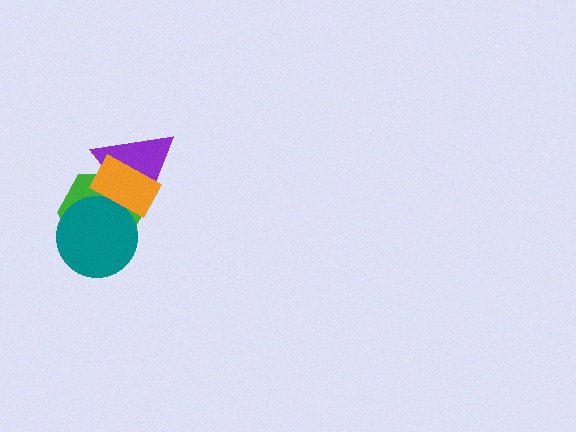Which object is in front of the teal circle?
The orange rectangle is in front of the teal circle.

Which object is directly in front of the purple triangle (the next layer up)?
The teal circle is directly in front of the purple triangle.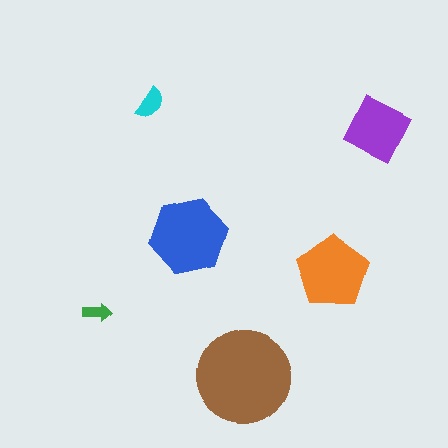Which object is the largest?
The brown circle.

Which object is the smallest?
The green arrow.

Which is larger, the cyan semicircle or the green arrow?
The cyan semicircle.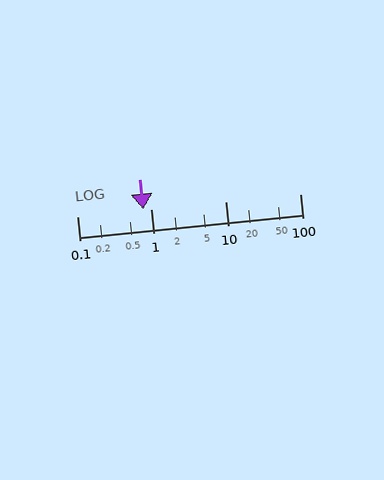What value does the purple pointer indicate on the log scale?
The pointer indicates approximately 0.77.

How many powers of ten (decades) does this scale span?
The scale spans 3 decades, from 0.1 to 100.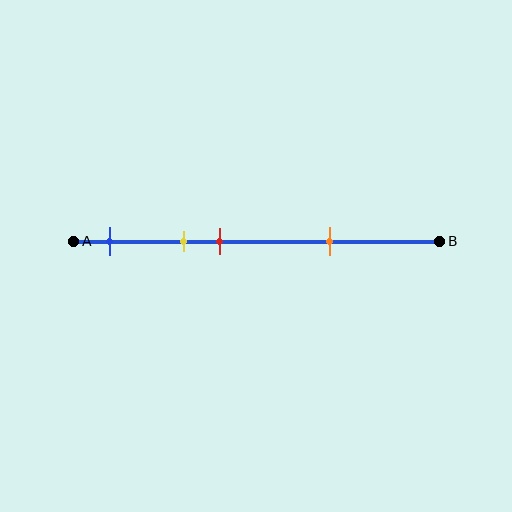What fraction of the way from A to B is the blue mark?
The blue mark is approximately 10% (0.1) of the way from A to B.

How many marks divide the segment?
There are 4 marks dividing the segment.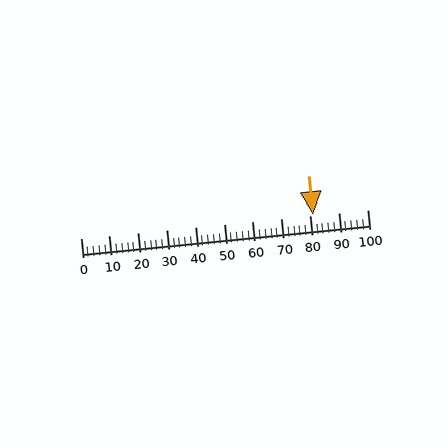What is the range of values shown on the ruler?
The ruler shows values from 0 to 100.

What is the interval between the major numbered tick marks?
The major tick marks are spaced 10 units apart.